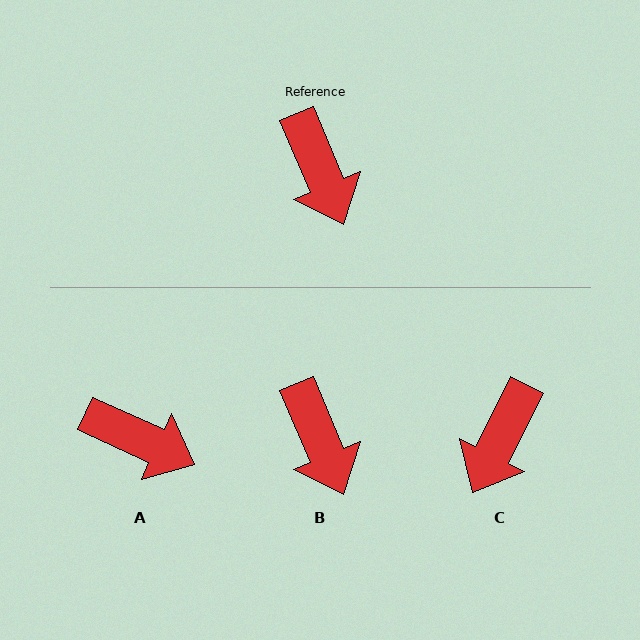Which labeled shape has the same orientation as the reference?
B.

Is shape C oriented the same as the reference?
No, it is off by about 50 degrees.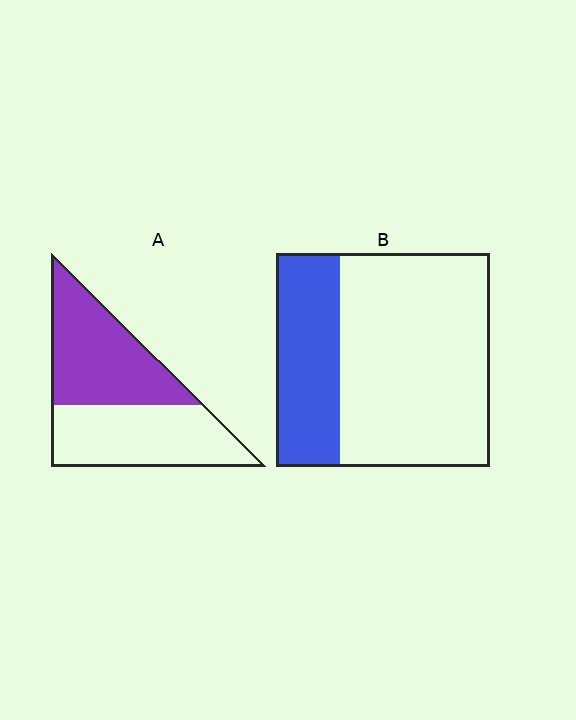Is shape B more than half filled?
No.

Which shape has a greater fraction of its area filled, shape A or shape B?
Shape A.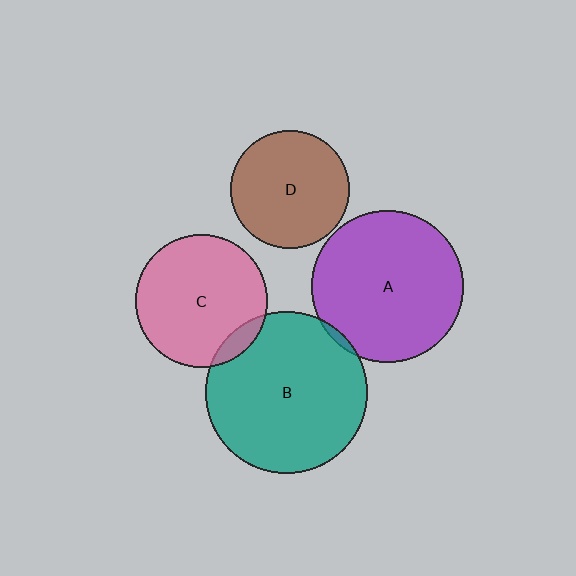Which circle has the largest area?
Circle B (teal).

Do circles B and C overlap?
Yes.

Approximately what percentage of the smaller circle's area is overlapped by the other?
Approximately 10%.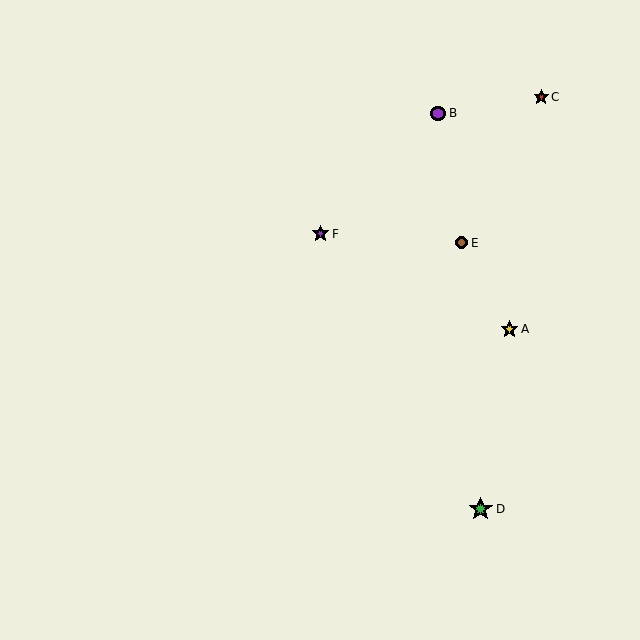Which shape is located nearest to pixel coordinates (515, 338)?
The yellow star (labeled A) at (510, 329) is nearest to that location.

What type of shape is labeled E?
Shape E is a brown circle.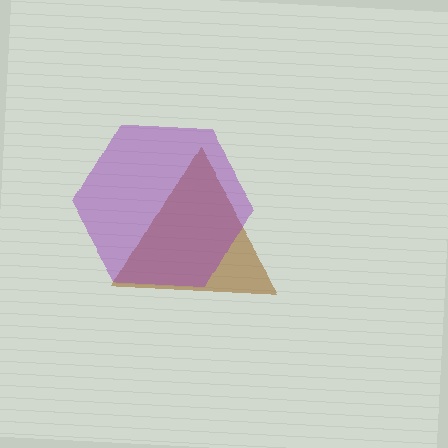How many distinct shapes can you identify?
There are 2 distinct shapes: a brown triangle, a purple hexagon.